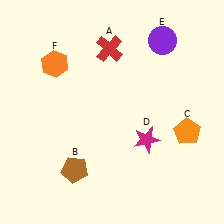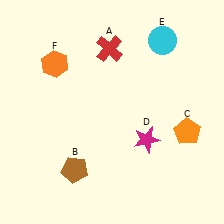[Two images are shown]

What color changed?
The circle (E) changed from purple in Image 1 to cyan in Image 2.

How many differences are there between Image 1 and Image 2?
There is 1 difference between the two images.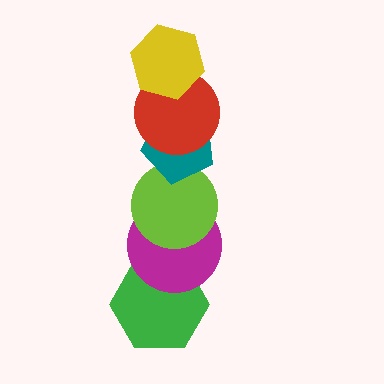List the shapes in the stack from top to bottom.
From top to bottom: the yellow hexagon, the red circle, the teal pentagon, the lime circle, the magenta circle, the green hexagon.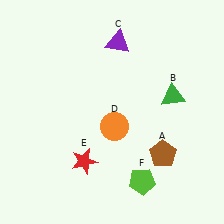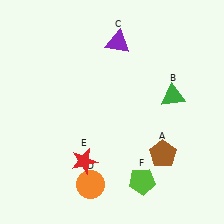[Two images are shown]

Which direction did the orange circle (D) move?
The orange circle (D) moved down.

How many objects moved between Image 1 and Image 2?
1 object moved between the two images.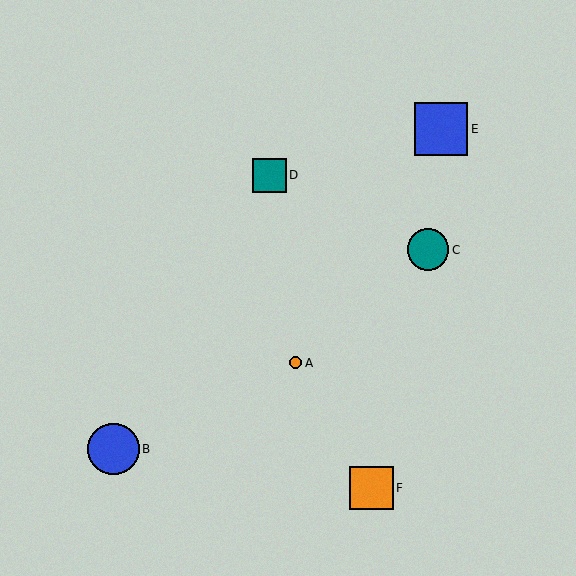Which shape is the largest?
The blue square (labeled E) is the largest.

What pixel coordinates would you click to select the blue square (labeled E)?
Click at (441, 129) to select the blue square E.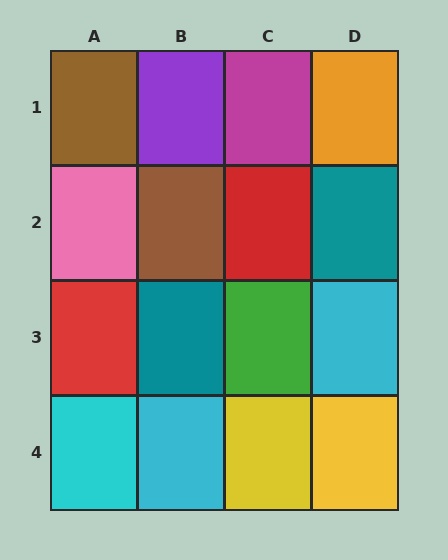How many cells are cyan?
3 cells are cyan.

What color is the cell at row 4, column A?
Cyan.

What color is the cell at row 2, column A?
Pink.